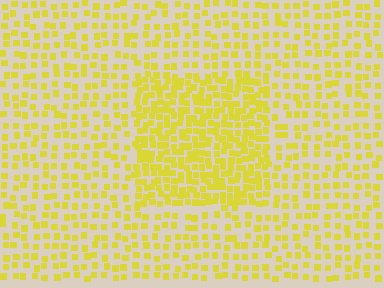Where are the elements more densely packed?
The elements are more densely packed inside the rectangle boundary.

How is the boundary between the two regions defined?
The boundary is defined by a change in element density (approximately 2.0x ratio). All elements are the same color, size, and shape.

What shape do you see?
I see a rectangle.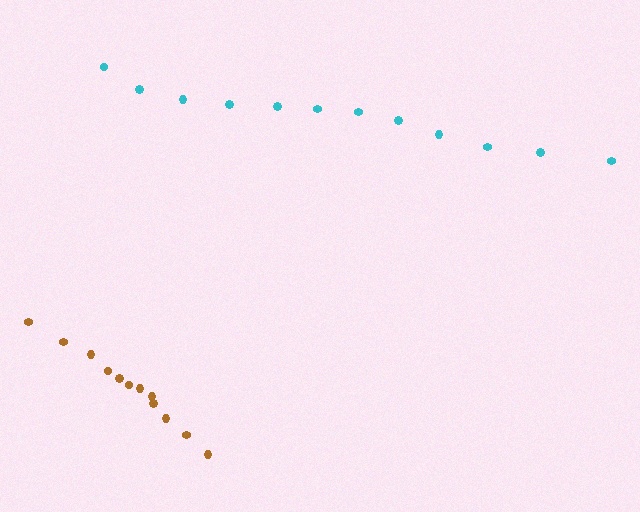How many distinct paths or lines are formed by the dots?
There are 2 distinct paths.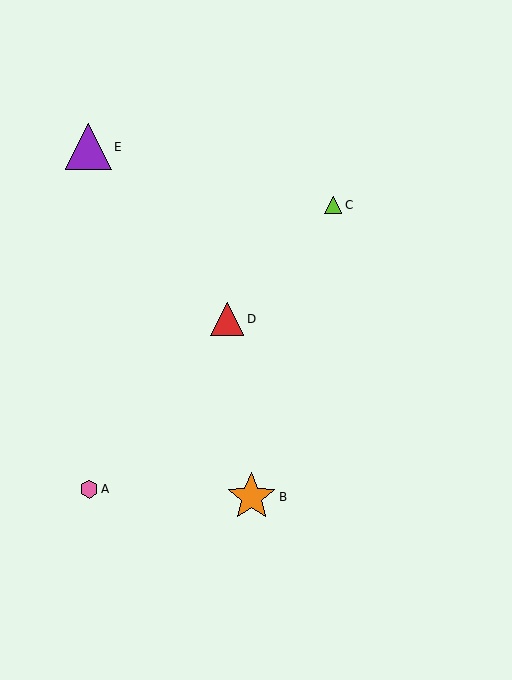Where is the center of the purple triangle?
The center of the purple triangle is at (88, 147).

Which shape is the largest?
The orange star (labeled B) is the largest.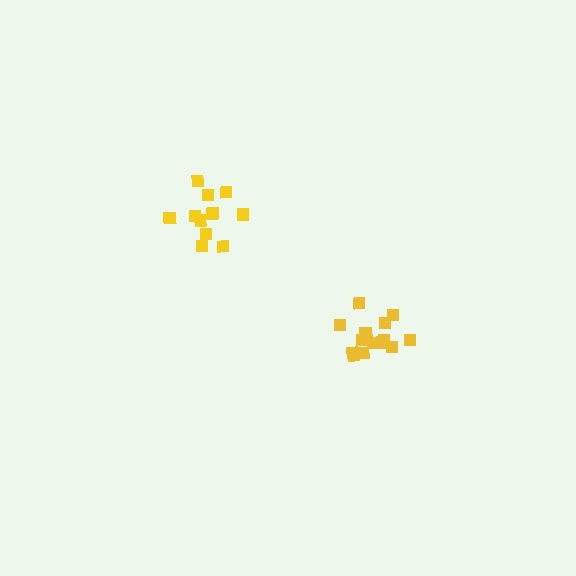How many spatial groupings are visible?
There are 2 spatial groupings.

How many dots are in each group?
Group 1: 15 dots, Group 2: 12 dots (27 total).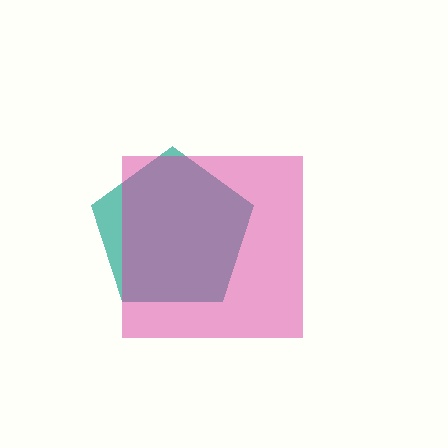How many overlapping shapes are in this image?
There are 2 overlapping shapes in the image.